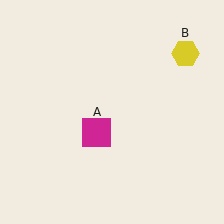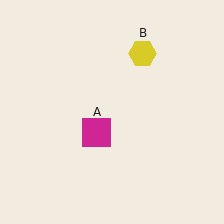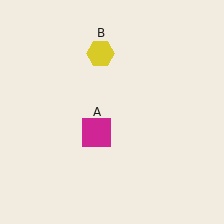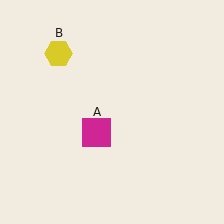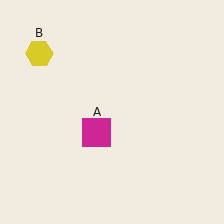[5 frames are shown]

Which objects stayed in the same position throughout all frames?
Magenta square (object A) remained stationary.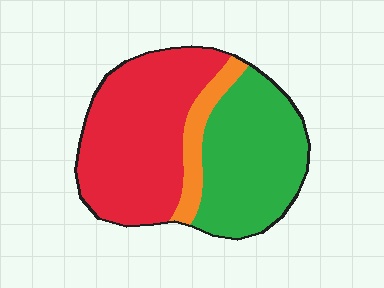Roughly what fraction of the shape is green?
Green takes up about two fifths (2/5) of the shape.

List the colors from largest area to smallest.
From largest to smallest: red, green, orange.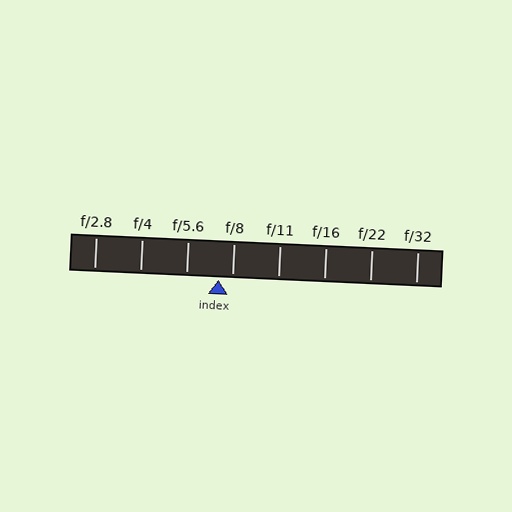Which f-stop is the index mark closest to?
The index mark is closest to f/8.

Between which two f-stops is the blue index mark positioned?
The index mark is between f/5.6 and f/8.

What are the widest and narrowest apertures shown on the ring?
The widest aperture shown is f/2.8 and the narrowest is f/32.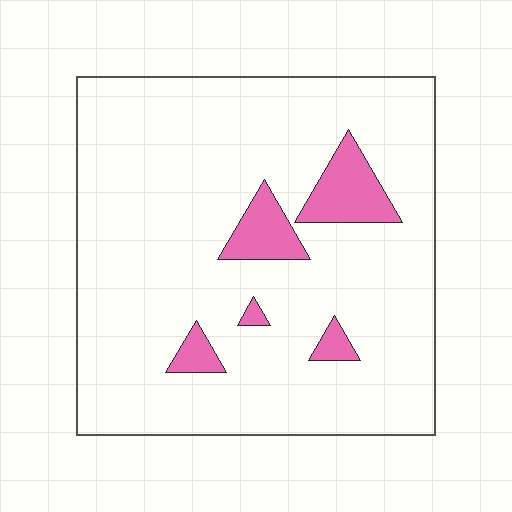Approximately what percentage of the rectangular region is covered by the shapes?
Approximately 10%.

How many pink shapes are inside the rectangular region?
5.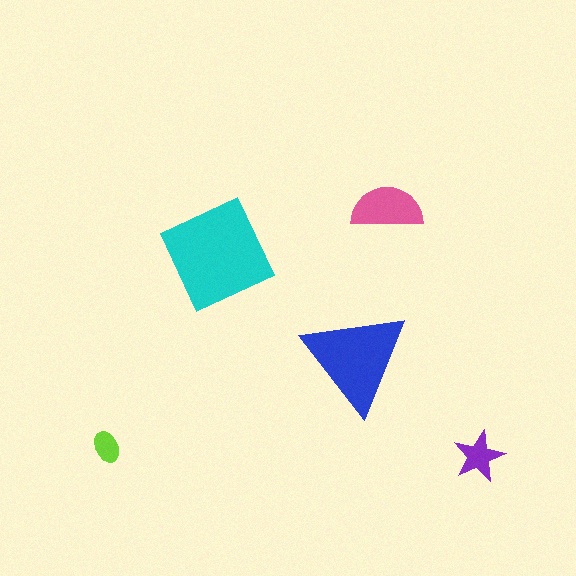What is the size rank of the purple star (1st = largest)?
4th.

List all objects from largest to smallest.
The cyan diamond, the blue triangle, the pink semicircle, the purple star, the lime ellipse.